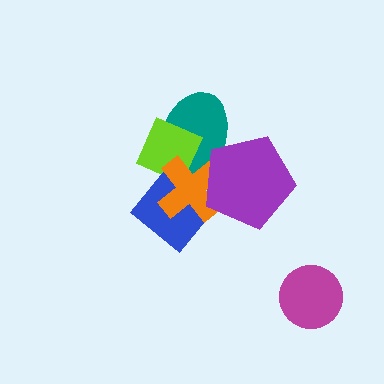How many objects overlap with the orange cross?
4 objects overlap with the orange cross.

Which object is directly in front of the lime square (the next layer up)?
The blue diamond is directly in front of the lime square.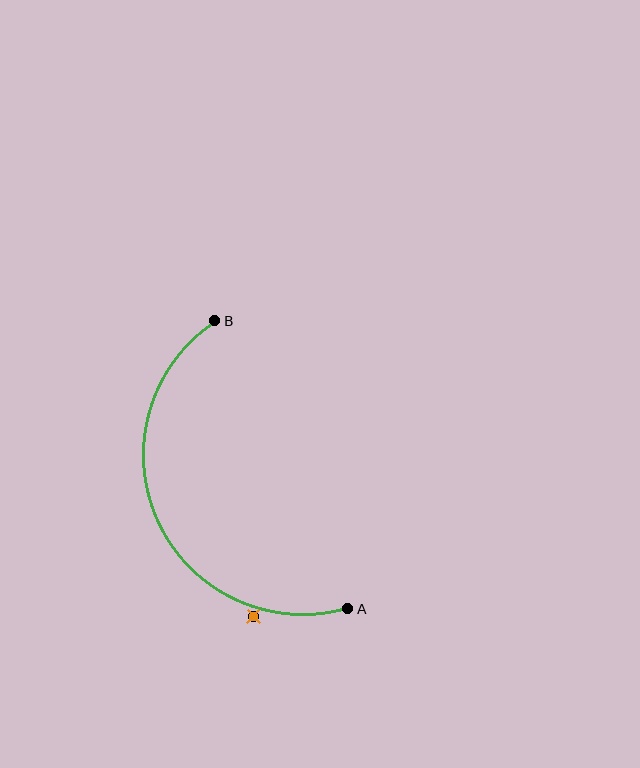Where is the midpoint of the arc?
The arc midpoint is the point on the curve farthest from the straight line joining A and B. It sits to the left of that line.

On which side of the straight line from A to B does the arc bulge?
The arc bulges to the left of the straight line connecting A and B.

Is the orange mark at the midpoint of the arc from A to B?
No — the orange mark does not lie on the arc at all. It sits slightly outside the curve.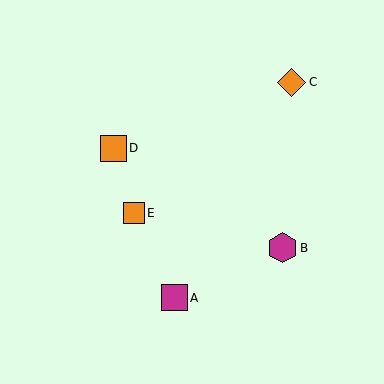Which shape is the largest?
The magenta hexagon (labeled B) is the largest.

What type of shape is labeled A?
Shape A is a magenta square.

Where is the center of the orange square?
The center of the orange square is at (113, 148).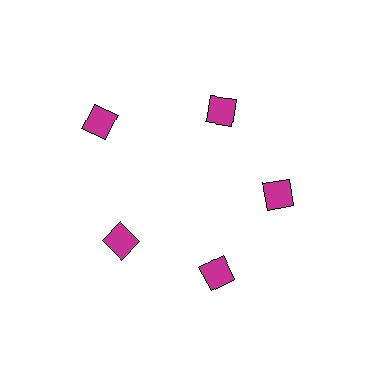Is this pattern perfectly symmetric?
No. The 5 magenta squares are arranged in a ring, but one element near the 10 o'clock position is pushed outward from the center, breaking the 5-fold rotational symmetry.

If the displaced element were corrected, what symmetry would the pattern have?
It would have 5-fold rotational symmetry — the pattern would map onto itself every 72 degrees.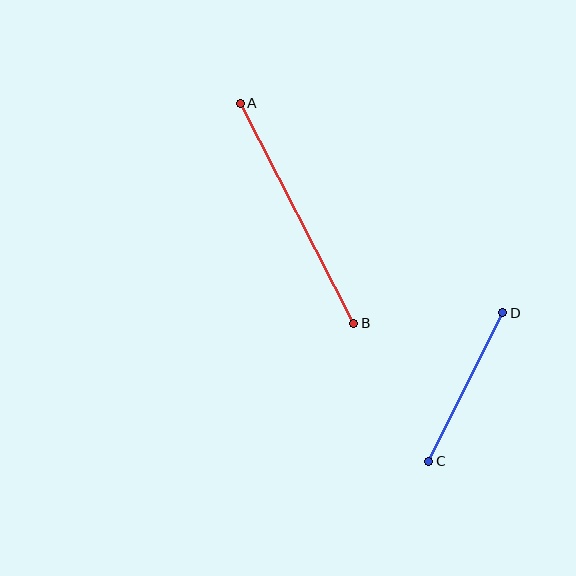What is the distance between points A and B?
The distance is approximately 247 pixels.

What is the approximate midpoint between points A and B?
The midpoint is at approximately (297, 213) pixels.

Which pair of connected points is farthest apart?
Points A and B are farthest apart.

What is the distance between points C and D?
The distance is approximately 166 pixels.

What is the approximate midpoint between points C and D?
The midpoint is at approximately (466, 387) pixels.